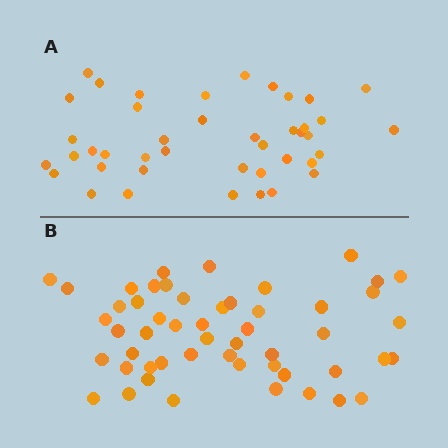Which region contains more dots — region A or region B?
Region B (the bottom region) has more dots.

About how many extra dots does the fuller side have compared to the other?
Region B has roughly 10 or so more dots than region A.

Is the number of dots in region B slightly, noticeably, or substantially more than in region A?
Region B has only slightly more — the two regions are fairly close. The ratio is roughly 1.2 to 1.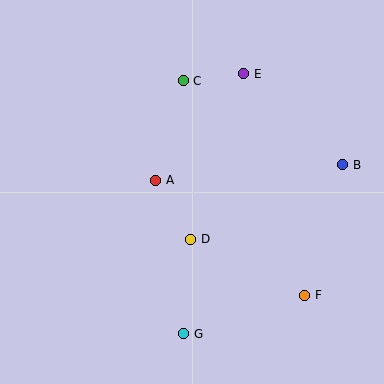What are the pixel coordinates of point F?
Point F is at (305, 295).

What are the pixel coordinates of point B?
Point B is at (343, 165).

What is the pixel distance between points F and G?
The distance between F and G is 127 pixels.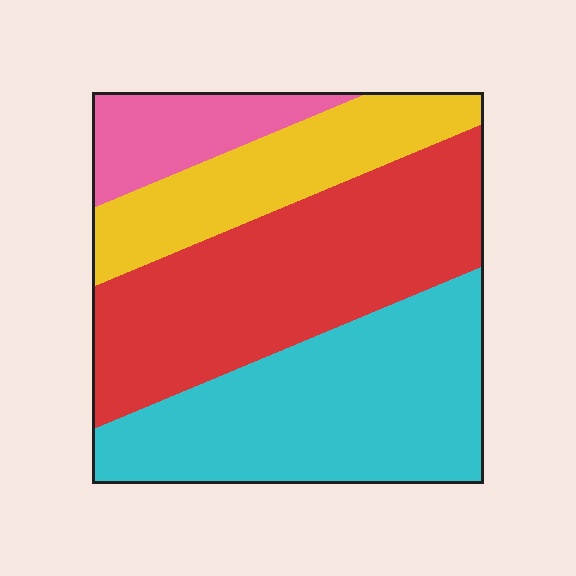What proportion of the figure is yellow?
Yellow takes up about one fifth (1/5) of the figure.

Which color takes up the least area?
Pink, at roughly 10%.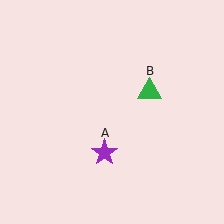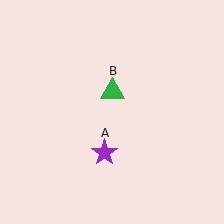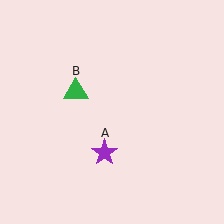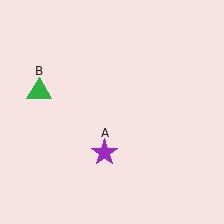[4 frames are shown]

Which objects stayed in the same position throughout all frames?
Purple star (object A) remained stationary.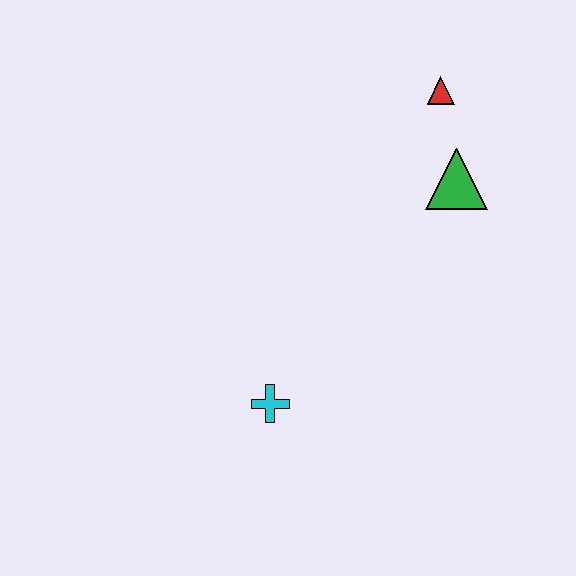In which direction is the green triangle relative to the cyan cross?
The green triangle is above the cyan cross.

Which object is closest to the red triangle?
The green triangle is closest to the red triangle.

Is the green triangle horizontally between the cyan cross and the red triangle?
No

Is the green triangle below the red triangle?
Yes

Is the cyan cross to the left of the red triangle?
Yes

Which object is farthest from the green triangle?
The cyan cross is farthest from the green triangle.